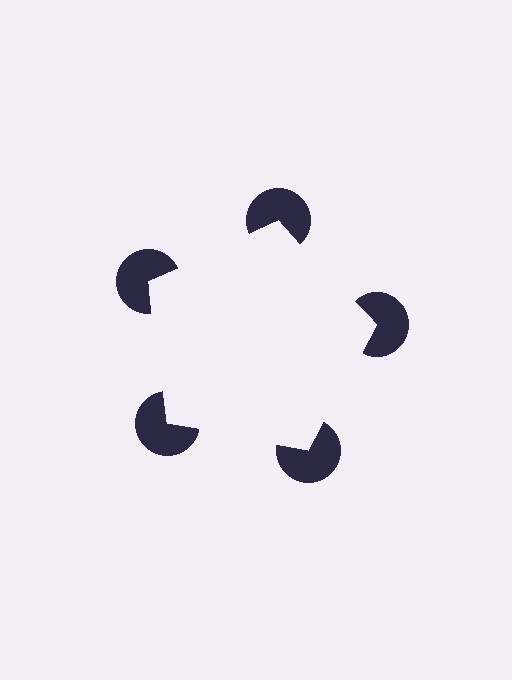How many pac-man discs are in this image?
There are 5 — one at each vertex of the illusory pentagon.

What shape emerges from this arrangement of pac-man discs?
An illusory pentagon — its edges are inferred from the aligned wedge cuts in the pac-man discs, not physically drawn.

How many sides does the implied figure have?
5 sides.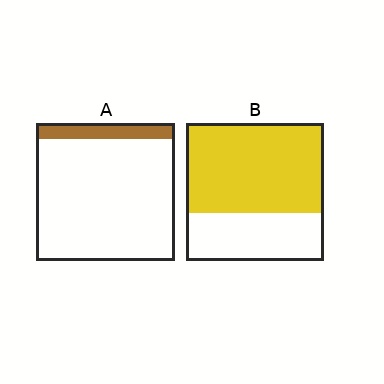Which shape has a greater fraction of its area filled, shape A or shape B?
Shape B.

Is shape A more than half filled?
No.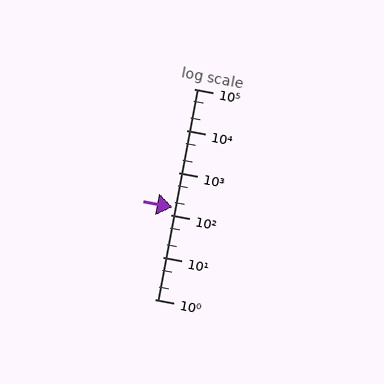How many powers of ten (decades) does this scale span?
The scale spans 5 decades, from 1 to 100000.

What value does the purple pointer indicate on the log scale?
The pointer indicates approximately 150.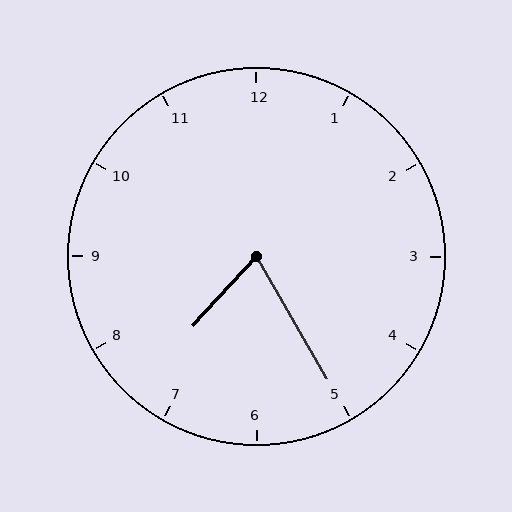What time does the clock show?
7:25.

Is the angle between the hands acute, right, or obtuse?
It is acute.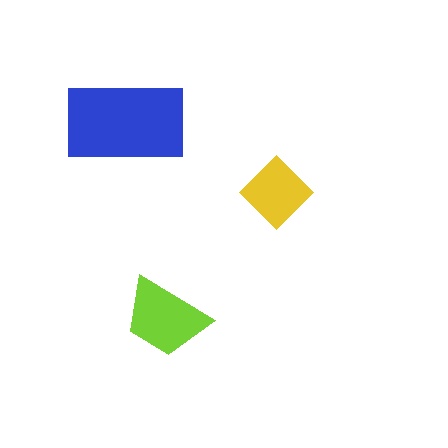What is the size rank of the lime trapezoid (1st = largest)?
2nd.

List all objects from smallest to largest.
The yellow diamond, the lime trapezoid, the blue rectangle.